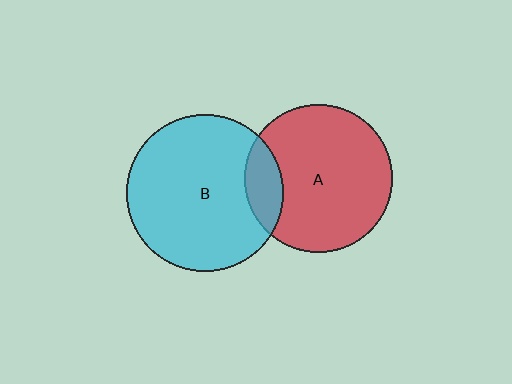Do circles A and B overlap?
Yes.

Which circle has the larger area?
Circle B (cyan).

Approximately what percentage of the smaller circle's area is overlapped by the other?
Approximately 15%.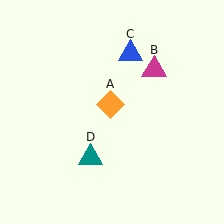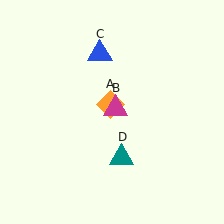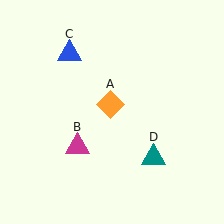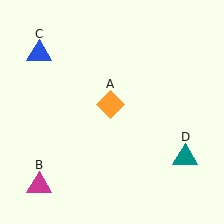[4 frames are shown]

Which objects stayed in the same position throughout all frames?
Orange diamond (object A) remained stationary.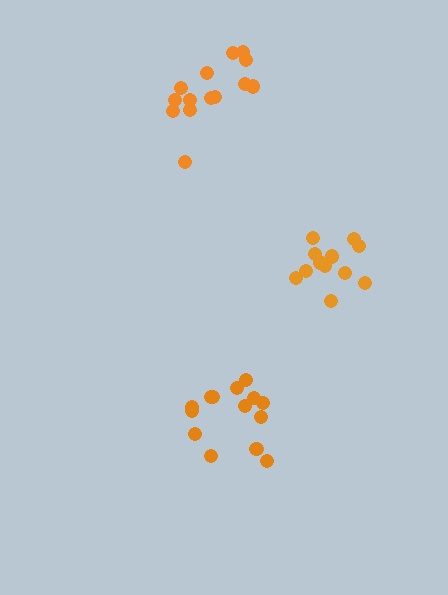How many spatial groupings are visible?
There are 3 spatial groupings.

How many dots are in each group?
Group 1: 14 dots, Group 2: 14 dots, Group 3: 12 dots (40 total).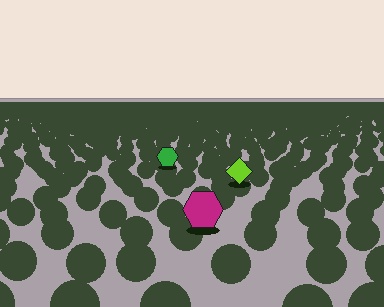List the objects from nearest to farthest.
From nearest to farthest: the magenta hexagon, the lime diamond, the green hexagon.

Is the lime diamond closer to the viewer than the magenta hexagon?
No. The magenta hexagon is closer — you can tell from the texture gradient: the ground texture is coarser near it.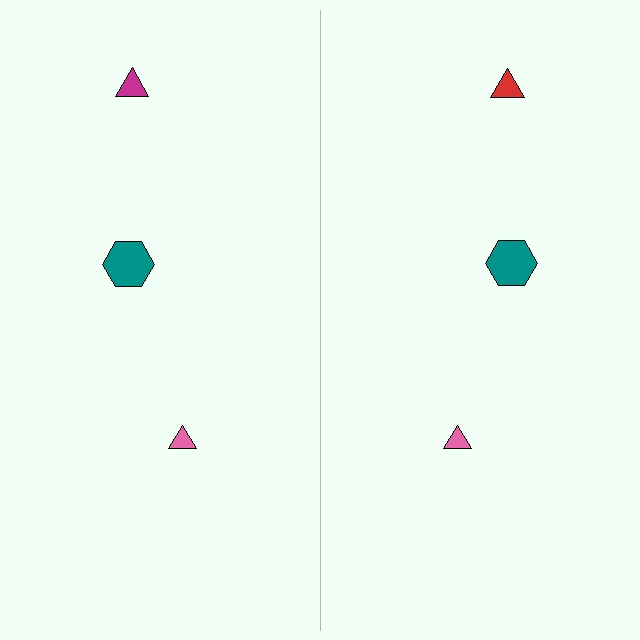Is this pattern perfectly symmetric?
No, the pattern is not perfectly symmetric. The red triangle on the right side breaks the symmetry — its mirror counterpart is magenta.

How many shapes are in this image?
There are 6 shapes in this image.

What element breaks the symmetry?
The red triangle on the right side breaks the symmetry — its mirror counterpart is magenta.